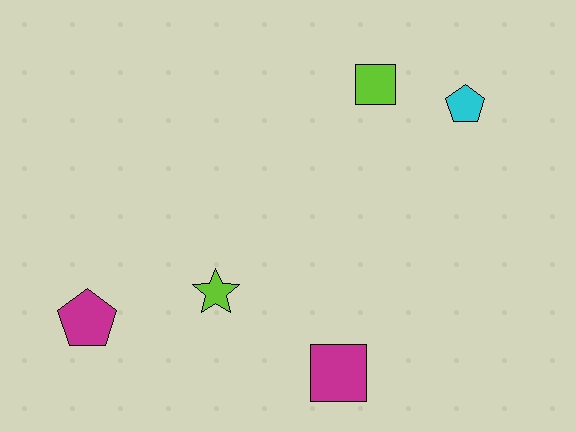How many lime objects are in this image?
There are 2 lime objects.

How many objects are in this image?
There are 5 objects.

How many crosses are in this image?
There are no crosses.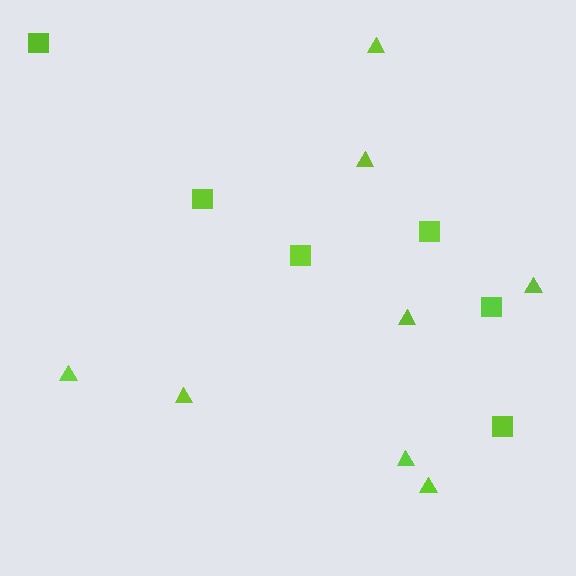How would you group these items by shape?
There are 2 groups: one group of triangles (8) and one group of squares (6).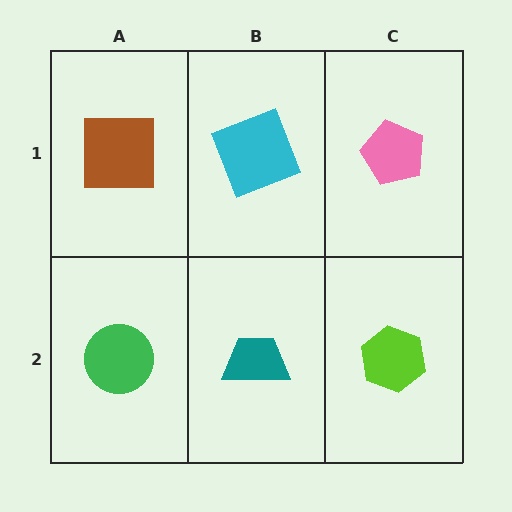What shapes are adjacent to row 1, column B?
A teal trapezoid (row 2, column B), a brown square (row 1, column A), a pink pentagon (row 1, column C).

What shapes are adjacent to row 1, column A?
A green circle (row 2, column A), a cyan square (row 1, column B).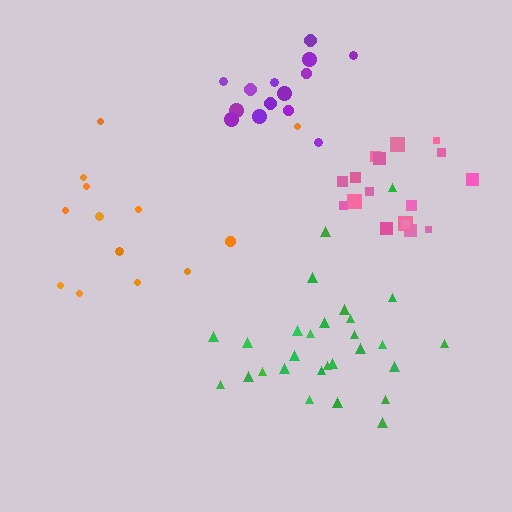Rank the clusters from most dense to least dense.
purple, pink, green, orange.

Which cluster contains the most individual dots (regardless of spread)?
Green (28).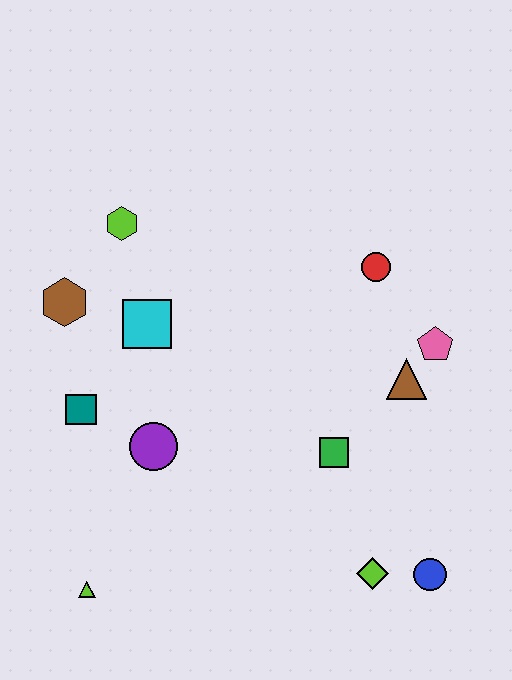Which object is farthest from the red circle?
The lime triangle is farthest from the red circle.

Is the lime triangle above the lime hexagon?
No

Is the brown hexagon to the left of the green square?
Yes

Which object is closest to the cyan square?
The brown hexagon is closest to the cyan square.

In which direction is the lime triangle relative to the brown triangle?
The lime triangle is to the left of the brown triangle.